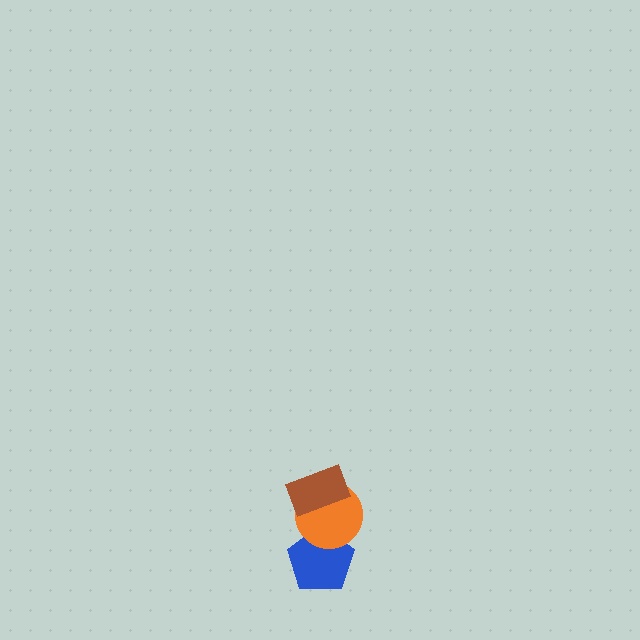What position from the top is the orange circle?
The orange circle is 2nd from the top.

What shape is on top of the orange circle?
The brown rectangle is on top of the orange circle.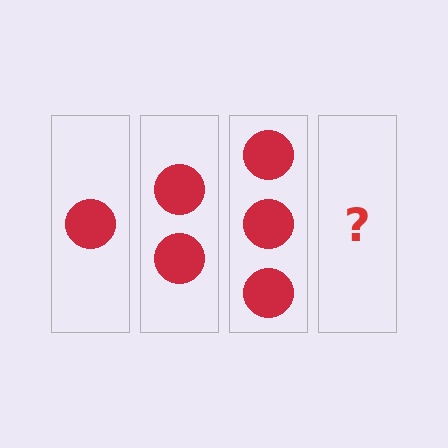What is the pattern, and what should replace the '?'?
The pattern is that each step adds one more circle. The '?' should be 4 circles.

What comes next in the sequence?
The next element should be 4 circles.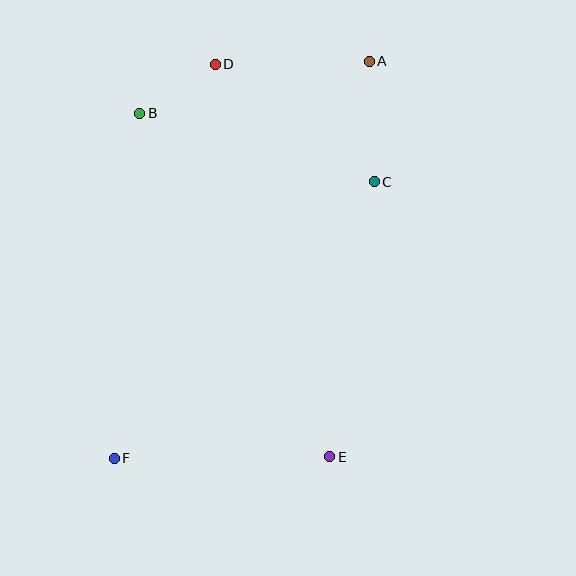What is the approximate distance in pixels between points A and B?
The distance between A and B is approximately 235 pixels.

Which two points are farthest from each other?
Points A and F are farthest from each other.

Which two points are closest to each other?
Points B and D are closest to each other.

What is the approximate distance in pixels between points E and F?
The distance between E and F is approximately 216 pixels.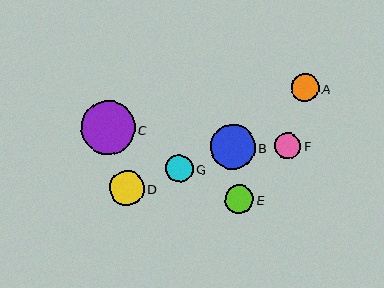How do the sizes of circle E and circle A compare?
Circle E and circle A are approximately the same size.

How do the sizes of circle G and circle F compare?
Circle G and circle F are approximately the same size.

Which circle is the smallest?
Circle F is the smallest with a size of approximately 26 pixels.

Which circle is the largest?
Circle C is the largest with a size of approximately 54 pixels.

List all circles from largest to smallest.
From largest to smallest: C, B, D, E, A, G, F.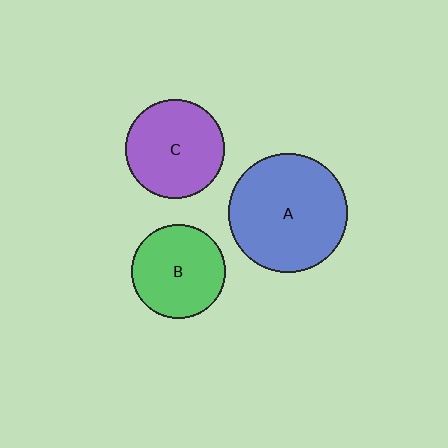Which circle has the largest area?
Circle A (blue).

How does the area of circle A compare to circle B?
Approximately 1.6 times.